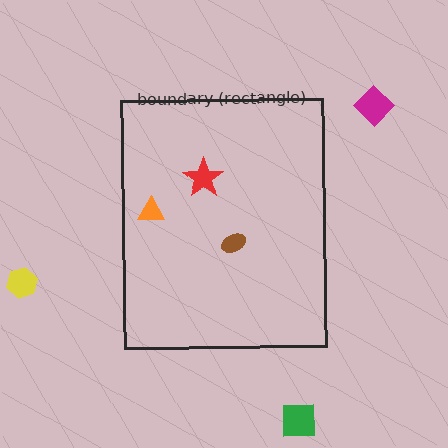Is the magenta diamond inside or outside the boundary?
Outside.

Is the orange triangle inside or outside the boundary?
Inside.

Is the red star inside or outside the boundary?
Inside.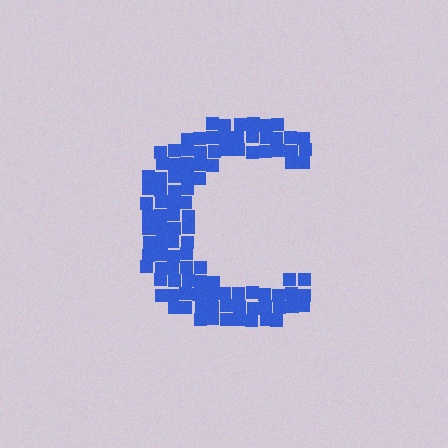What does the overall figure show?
The overall figure shows the letter C.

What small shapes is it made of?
It is made of small squares.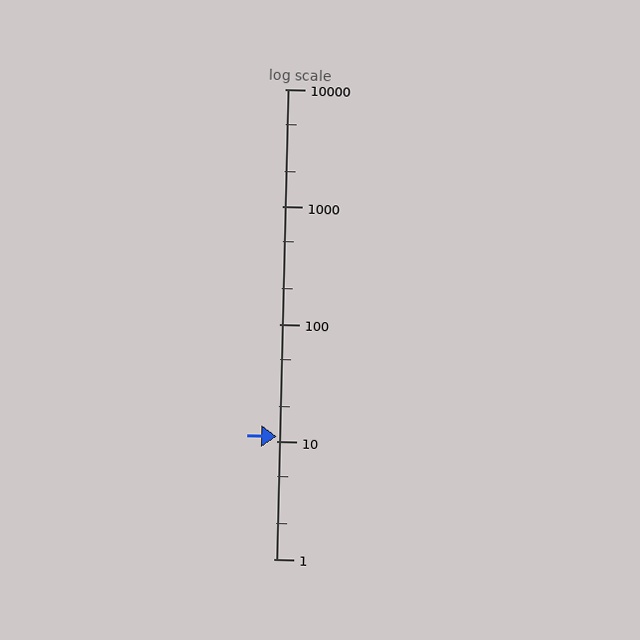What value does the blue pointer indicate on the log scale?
The pointer indicates approximately 11.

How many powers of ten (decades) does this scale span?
The scale spans 4 decades, from 1 to 10000.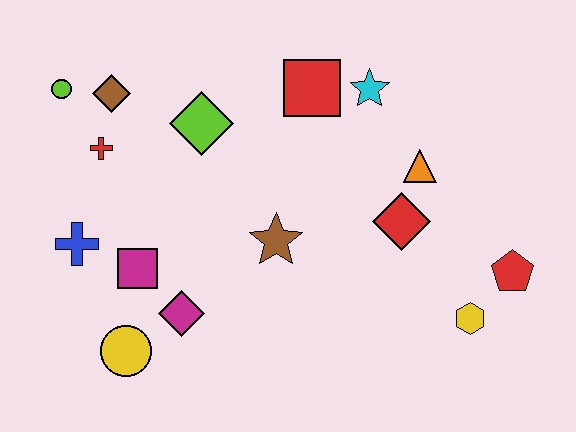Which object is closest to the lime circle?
The brown diamond is closest to the lime circle.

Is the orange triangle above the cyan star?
No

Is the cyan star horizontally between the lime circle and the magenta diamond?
No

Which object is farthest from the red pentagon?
The lime circle is farthest from the red pentagon.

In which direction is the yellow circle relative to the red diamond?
The yellow circle is to the left of the red diamond.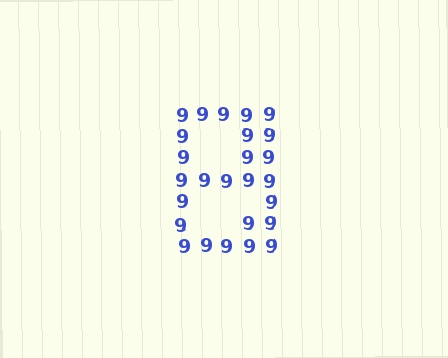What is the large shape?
The large shape is the letter B.